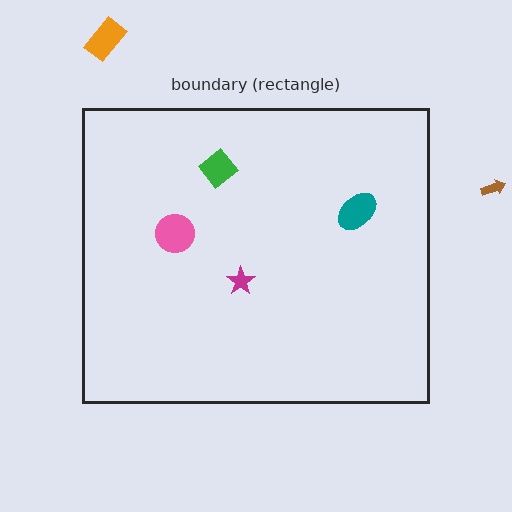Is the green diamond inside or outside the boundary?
Inside.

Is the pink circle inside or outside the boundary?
Inside.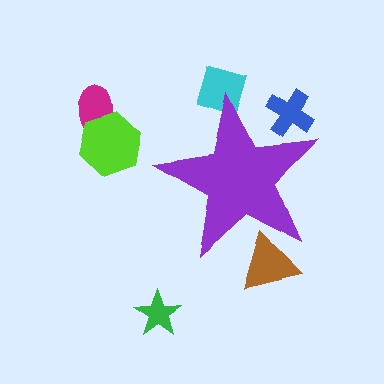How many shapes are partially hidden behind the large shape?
3 shapes are partially hidden.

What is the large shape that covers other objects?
A purple star.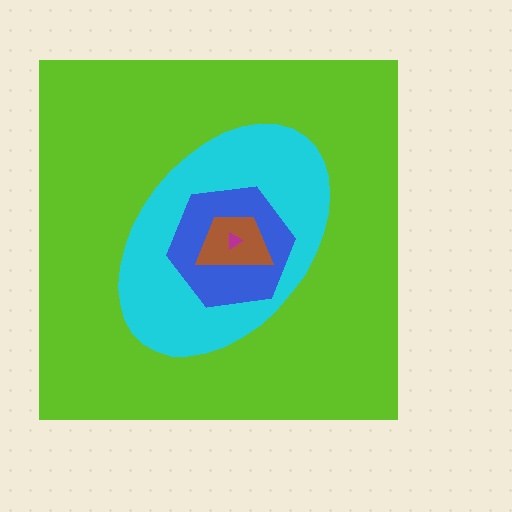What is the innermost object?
The magenta triangle.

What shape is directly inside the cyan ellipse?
The blue hexagon.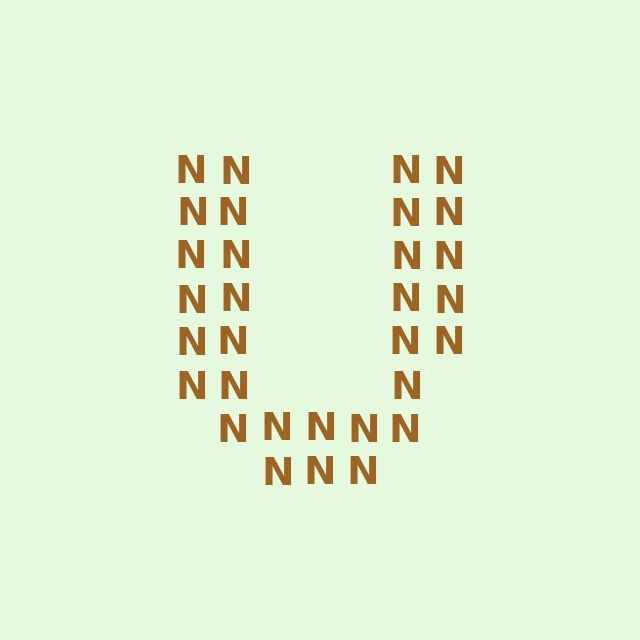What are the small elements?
The small elements are letter N's.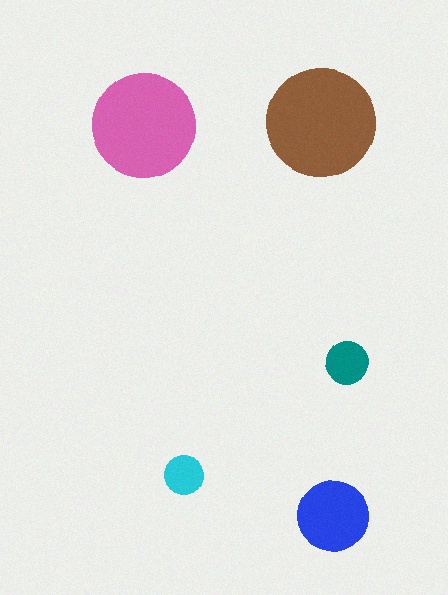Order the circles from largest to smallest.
the brown one, the pink one, the blue one, the teal one, the cyan one.